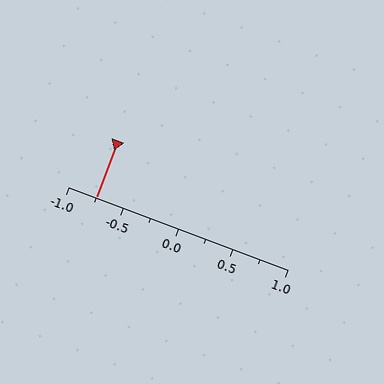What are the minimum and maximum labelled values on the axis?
The axis runs from -1.0 to 1.0.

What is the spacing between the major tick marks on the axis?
The major ticks are spaced 0.5 apart.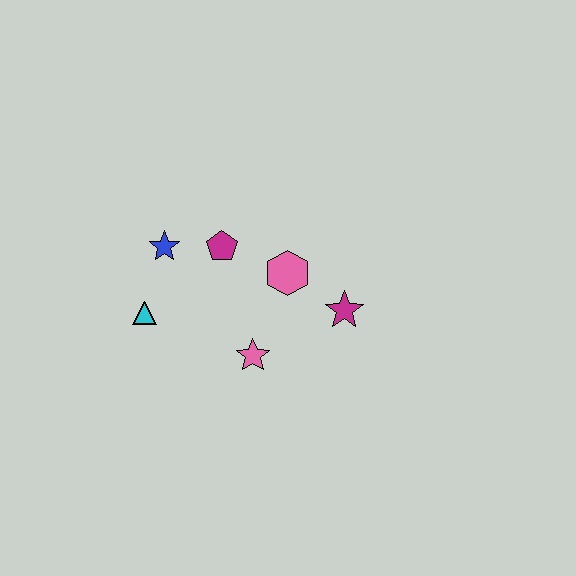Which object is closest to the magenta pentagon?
The blue star is closest to the magenta pentagon.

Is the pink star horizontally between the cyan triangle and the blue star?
No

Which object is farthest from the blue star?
The magenta star is farthest from the blue star.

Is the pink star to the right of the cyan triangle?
Yes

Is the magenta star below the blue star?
Yes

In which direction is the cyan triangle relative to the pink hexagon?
The cyan triangle is to the left of the pink hexagon.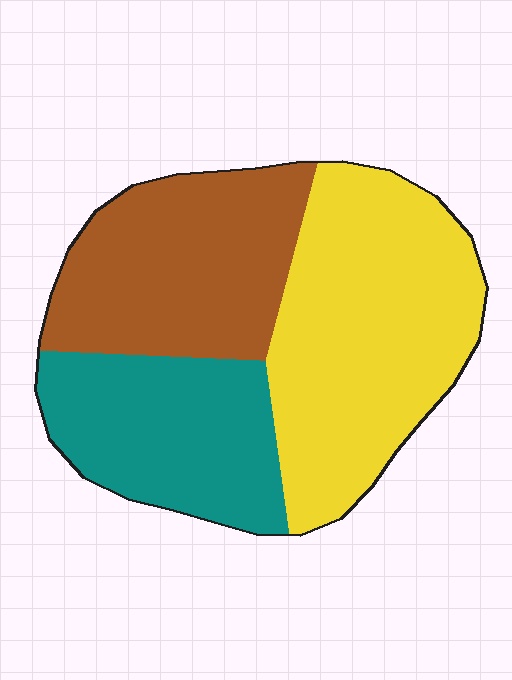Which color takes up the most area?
Yellow, at roughly 40%.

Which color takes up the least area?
Teal, at roughly 25%.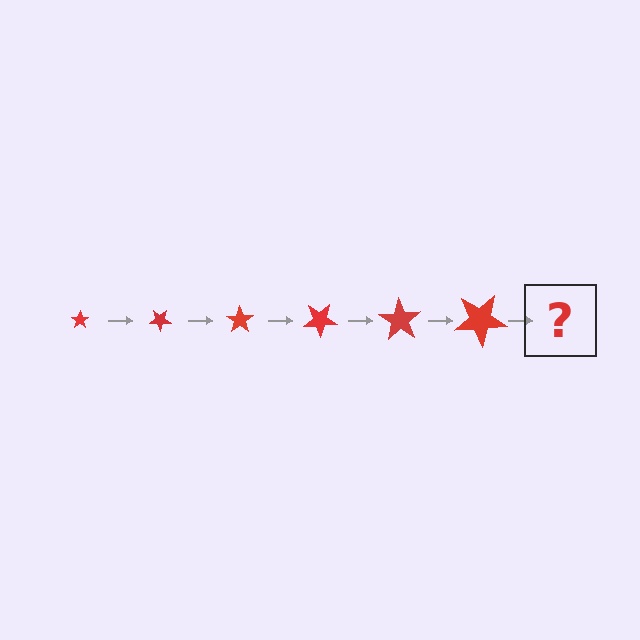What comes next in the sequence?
The next element should be a star, larger than the previous one and rotated 210 degrees from the start.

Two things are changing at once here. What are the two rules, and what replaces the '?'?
The two rules are that the star grows larger each step and it rotates 35 degrees each step. The '?' should be a star, larger than the previous one and rotated 210 degrees from the start.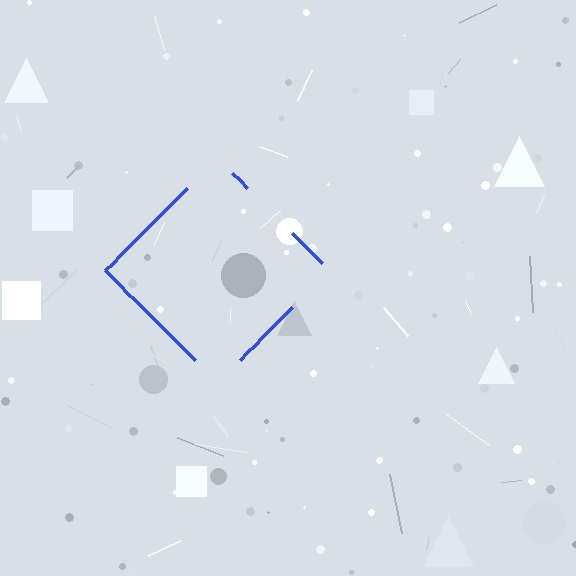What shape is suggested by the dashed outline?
The dashed outline suggests a diamond.